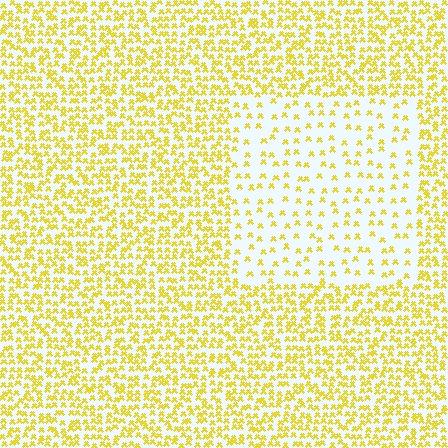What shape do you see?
I see a rectangle.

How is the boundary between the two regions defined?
The boundary is defined by a change in element density (approximately 2.7x ratio). All elements are the same color, size, and shape.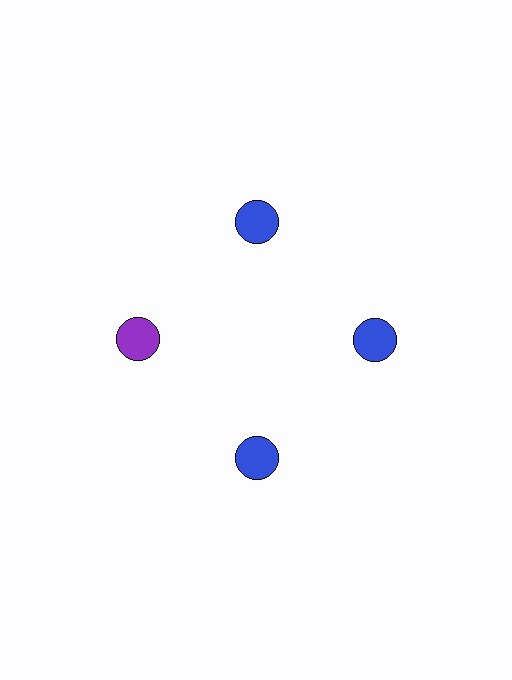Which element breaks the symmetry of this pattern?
The purple circle at roughly the 9 o'clock position breaks the symmetry. All other shapes are blue circles.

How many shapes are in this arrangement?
There are 4 shapes arranged in a ring pattern.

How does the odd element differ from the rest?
It has a different color: purple instead of blue.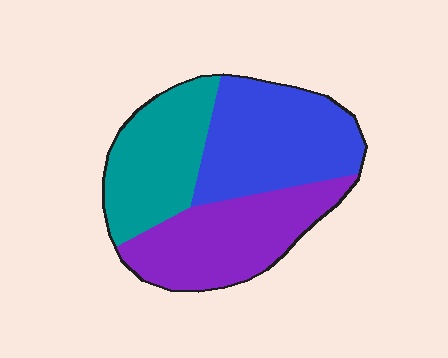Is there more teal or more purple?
Purple.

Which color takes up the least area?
Teal, at roughly 30%.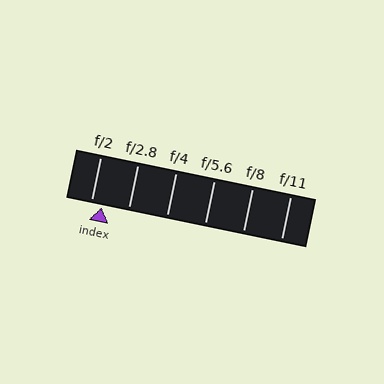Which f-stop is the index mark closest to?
The index mark is closest to f/2.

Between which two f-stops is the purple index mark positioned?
The index mark is between f/2 and f/2.8.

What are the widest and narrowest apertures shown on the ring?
The widest aperture shown is f/2 and the narrowest is f/11.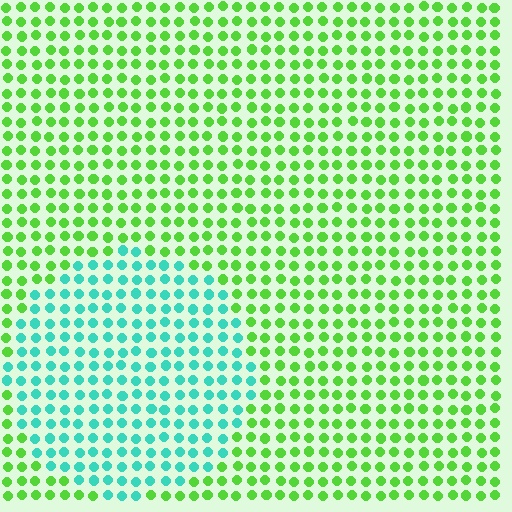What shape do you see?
I see a circle.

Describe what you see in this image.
The image is filled with small lime elements in a uniform arrangement. A circle-shaped region is visible where the elements are tinted to a slightly different hue, forming a subtle color boundary.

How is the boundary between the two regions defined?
The boundary is defined purely by a slight shift in hue (about 61 degrees). Spacing, size, and orientation are identical on both sides.